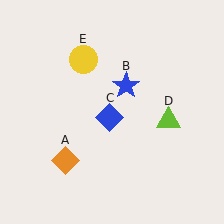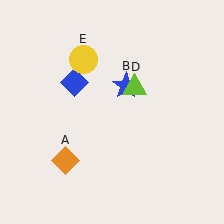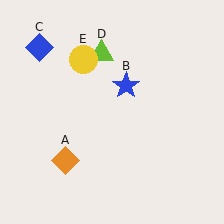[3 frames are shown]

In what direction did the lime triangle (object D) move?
The lime triangle (object D) moved up and to the left.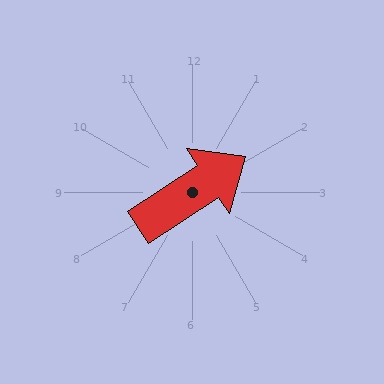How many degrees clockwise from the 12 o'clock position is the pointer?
Approximately 56 degrees.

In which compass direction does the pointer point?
Northeast.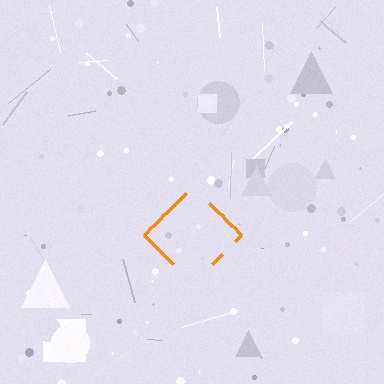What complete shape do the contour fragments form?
The contour fragments form a diamond.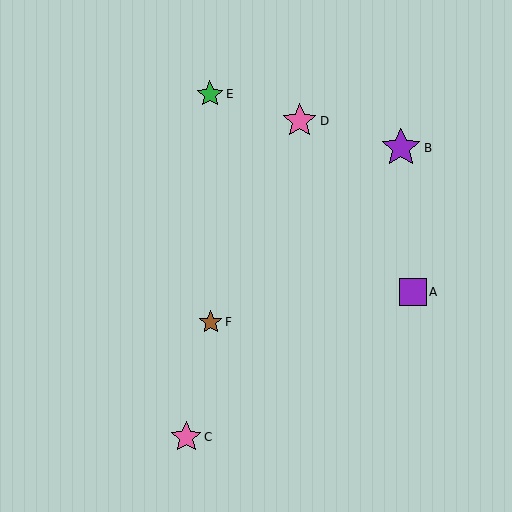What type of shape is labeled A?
Shape A is a purple square.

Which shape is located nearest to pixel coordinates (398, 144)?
The purple star (labeled B) at (401, 148) is nearest to that location.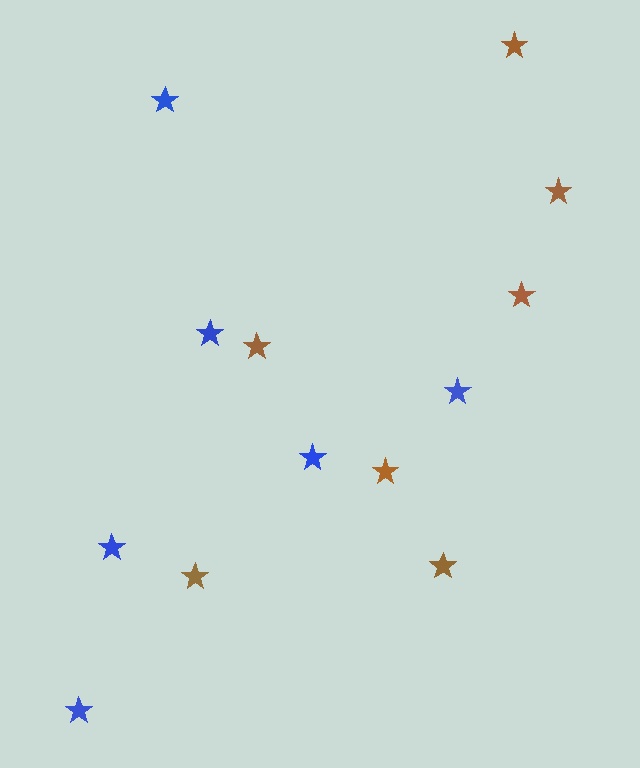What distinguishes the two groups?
There are 2 groups: one group of blue stars (6) and one group of brown stars (7).